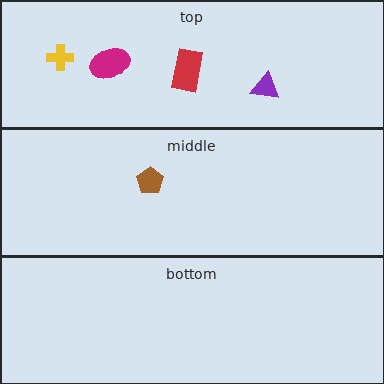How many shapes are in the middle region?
1.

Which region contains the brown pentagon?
The middle region.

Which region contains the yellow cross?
The top region.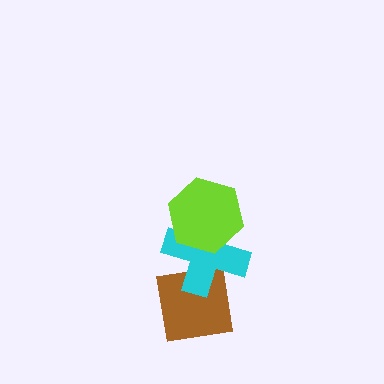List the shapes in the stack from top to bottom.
From top to bottom: the lime hexagon, the cyan cross, the brown square.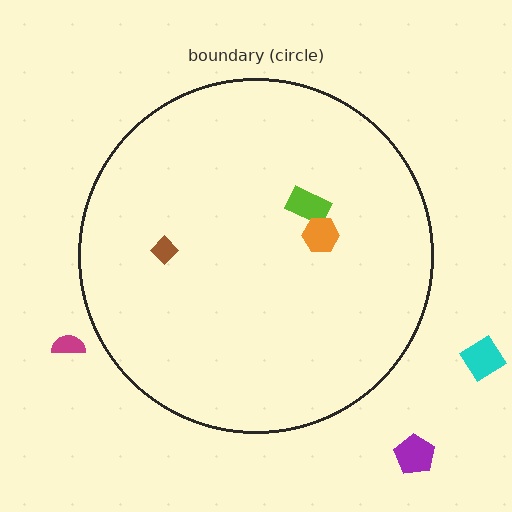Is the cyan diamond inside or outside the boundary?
Outside.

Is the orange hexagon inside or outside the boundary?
Inside.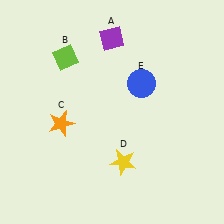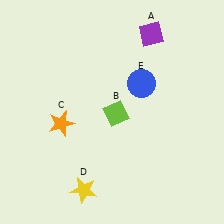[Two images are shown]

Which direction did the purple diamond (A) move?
The purple diamond (A) moved right.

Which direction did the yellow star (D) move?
The yellow star (D) moved left.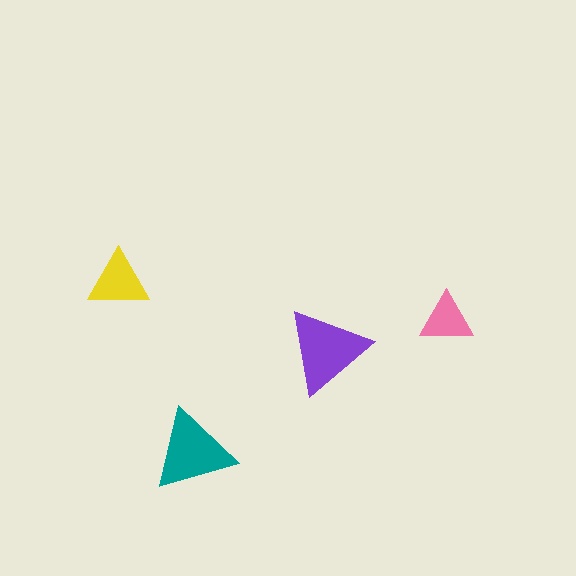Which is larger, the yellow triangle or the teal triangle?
The teal one.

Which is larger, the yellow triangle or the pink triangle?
The yellow one.